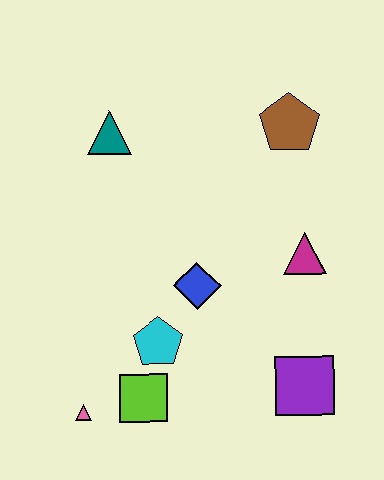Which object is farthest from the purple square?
The teal triangle is farthest from the purple square.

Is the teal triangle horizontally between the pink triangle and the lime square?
Yes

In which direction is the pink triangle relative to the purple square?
The pink triangle is to the left of the purple square.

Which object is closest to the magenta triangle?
The blue diamond is closest to the magenta triangle.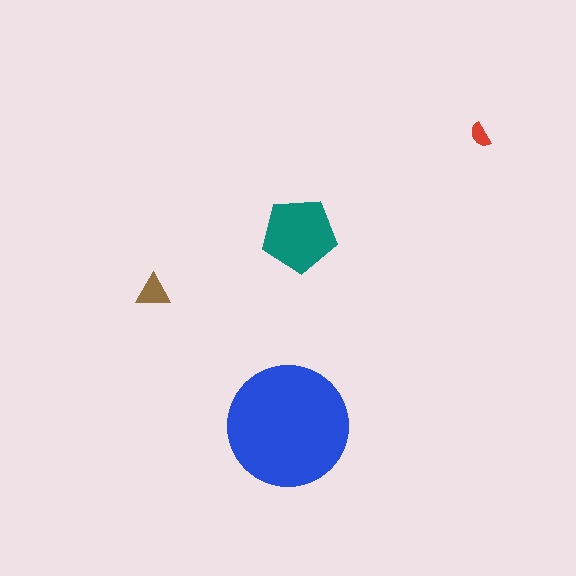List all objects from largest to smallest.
The blue circle, the teal pentagon, the brown triangle, the red semicircle.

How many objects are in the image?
There are 4 objects in the image.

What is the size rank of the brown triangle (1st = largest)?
3rd.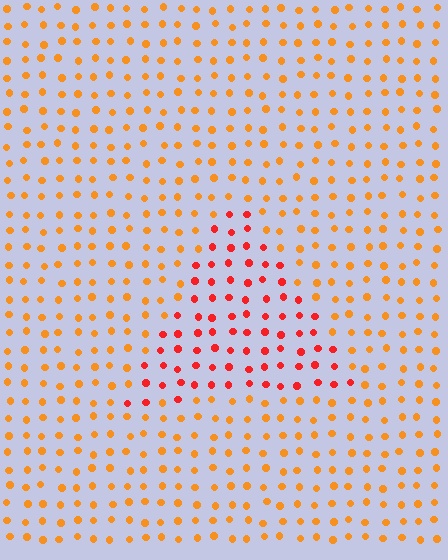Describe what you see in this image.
The image is filled with small orange elements in a uniform arrangement. A triangle-shaped region is visible where the elements are tinted to a slightly different hue, forming a subtle color boundary.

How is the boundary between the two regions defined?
The boundary is defined purely by a slight shift in hue (about 33 degrees). Spacing, size, and orientation are identical on both sides.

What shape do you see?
I see a triangle.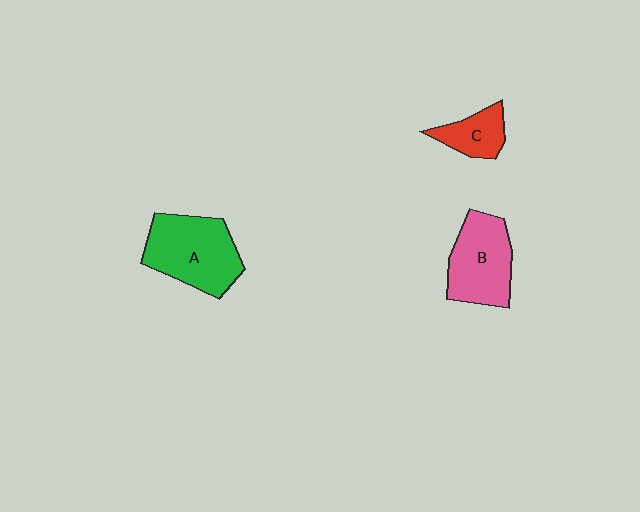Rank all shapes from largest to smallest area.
From largest to smallest: A (green), B (pink), C (red).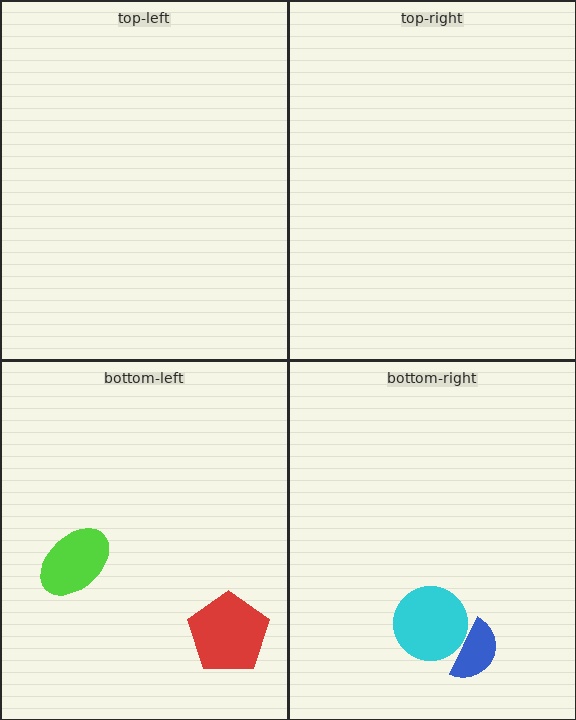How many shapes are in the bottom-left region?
2.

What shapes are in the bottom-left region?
The lime ellipse, the red pentagon.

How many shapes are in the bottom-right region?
2.